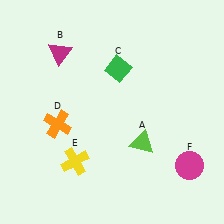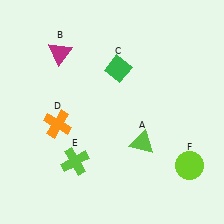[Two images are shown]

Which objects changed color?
E changed from yellow to lime. F changed from magenta to lime.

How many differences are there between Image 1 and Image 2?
There are 2 differences between the two images.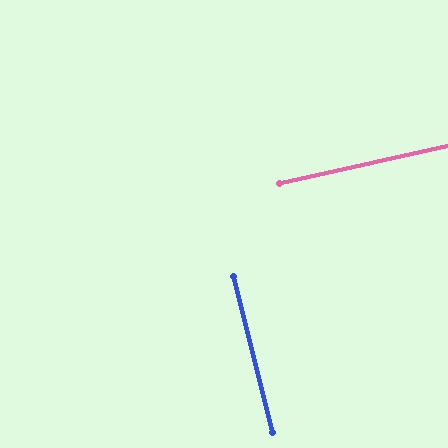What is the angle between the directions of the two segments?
Approximately 88 degrees.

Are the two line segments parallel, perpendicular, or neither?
Perpendicular — they meet at approximately 88°.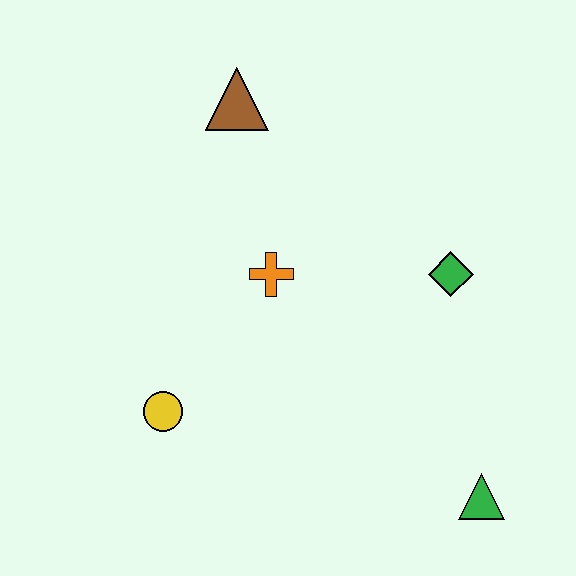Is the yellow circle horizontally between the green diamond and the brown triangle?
No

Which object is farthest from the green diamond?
The yellow circle is farthest from the green diamond.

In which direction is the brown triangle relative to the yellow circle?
The brown triangle is above the yellow circle.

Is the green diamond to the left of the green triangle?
Yes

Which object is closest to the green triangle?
The green diamond is closest to the green triangle.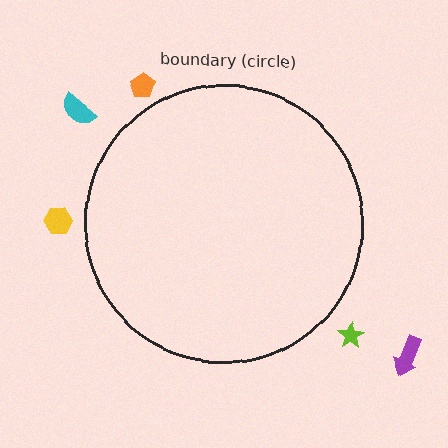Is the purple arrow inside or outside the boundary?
Outside.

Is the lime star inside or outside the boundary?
Outside.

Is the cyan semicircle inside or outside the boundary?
Outside.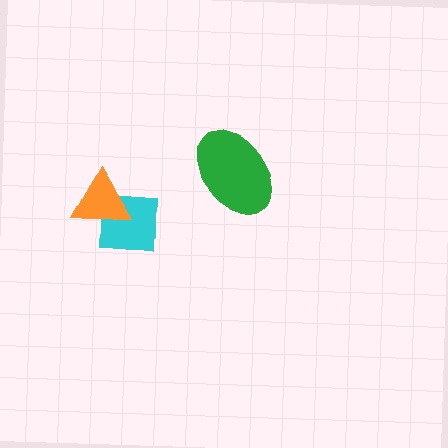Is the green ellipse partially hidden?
No, no other shape covers it.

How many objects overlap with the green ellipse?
0 objects overlap with the green ellipse.